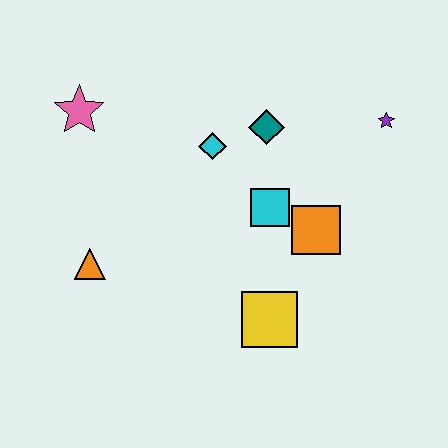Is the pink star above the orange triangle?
Yes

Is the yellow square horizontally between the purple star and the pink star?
Yes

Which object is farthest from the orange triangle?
The purple star is farthest from the orange triangle.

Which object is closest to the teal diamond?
The cyan diamond is closest to the teal diamond.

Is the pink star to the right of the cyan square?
No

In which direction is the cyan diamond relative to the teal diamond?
The cyan diamond is to the left of the teal diamond.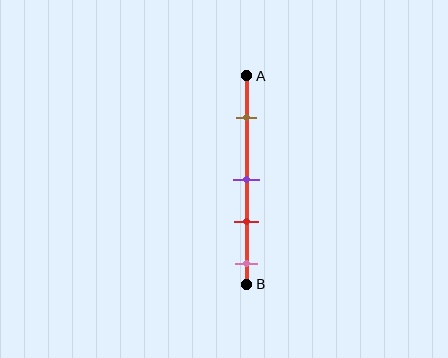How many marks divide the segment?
There are 4 marks dividing the segment.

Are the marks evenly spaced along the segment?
No, the marks are not evenly spaced.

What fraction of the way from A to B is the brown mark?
The brown mark is approximately 20% (0.2) of the way from A to B.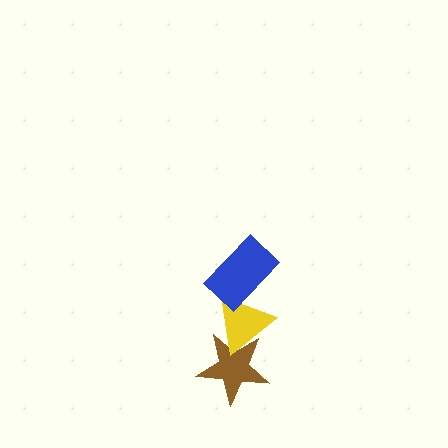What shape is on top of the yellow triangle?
The blue rectangle is on top of the yellow triangle.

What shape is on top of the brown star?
The yellow triangle is on top of the brown star.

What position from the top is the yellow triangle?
The yellow triangle is 2nd from the top.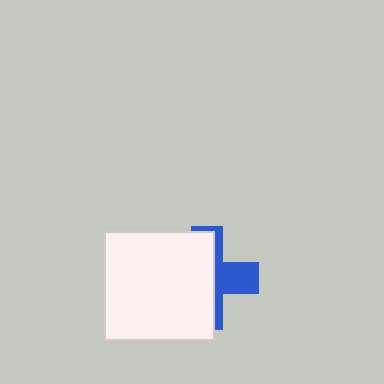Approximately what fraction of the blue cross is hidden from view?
Roughly 62% of the blue cross is hidden behind the white rectangle.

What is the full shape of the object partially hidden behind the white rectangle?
The partially hidden object is a blue cross.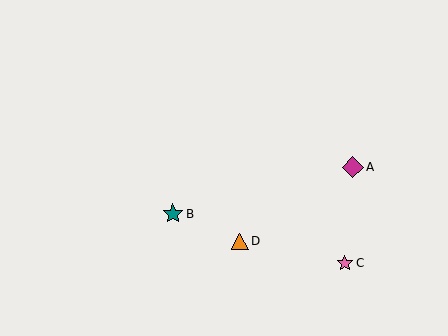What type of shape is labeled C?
Shape C is a pink star.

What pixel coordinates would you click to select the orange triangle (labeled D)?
Click at (240, 241) to select the orange triangle D.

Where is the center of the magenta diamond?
The center of the magenta diamond is at (353, 167).